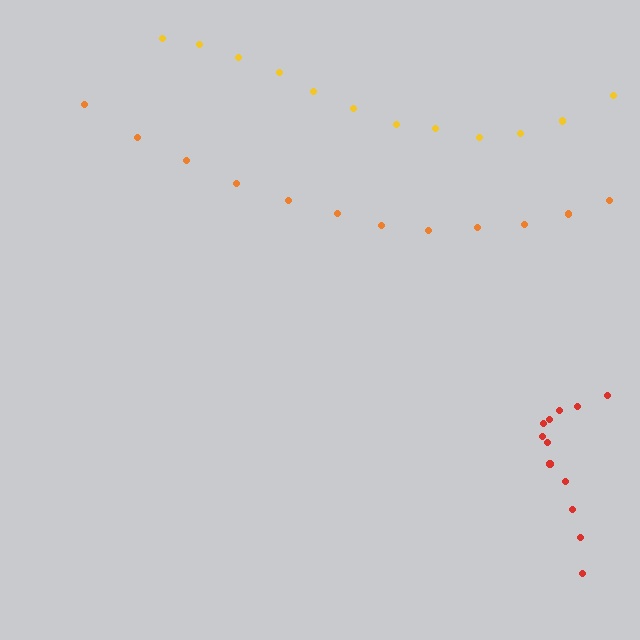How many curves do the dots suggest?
There are 3 distinct paths.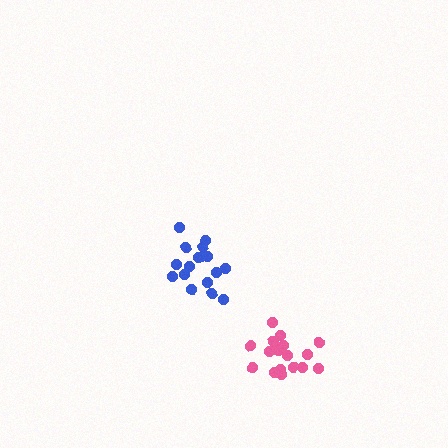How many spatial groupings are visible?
There are 2 spatial groupings.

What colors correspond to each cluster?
The clusters are colored: blue, pink.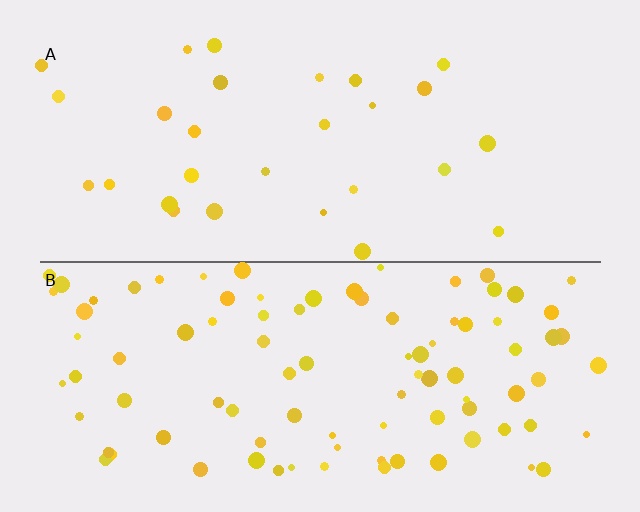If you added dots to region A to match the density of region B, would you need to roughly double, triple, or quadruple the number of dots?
Approximately triple.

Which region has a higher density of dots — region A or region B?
B (the bottom).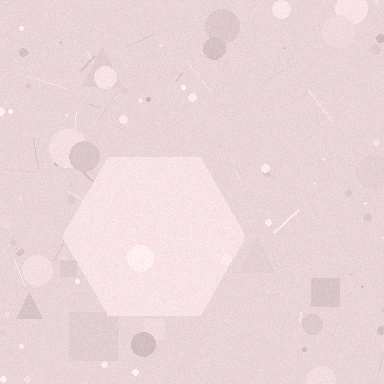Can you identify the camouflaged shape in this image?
The camouflaged shape is a hexagon.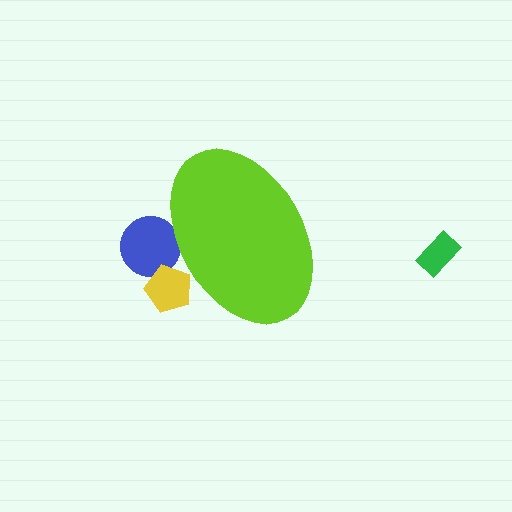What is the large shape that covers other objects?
A lime ellipse.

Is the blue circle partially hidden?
Yes, the blue circle is partially hidden behind the lime ellipse.